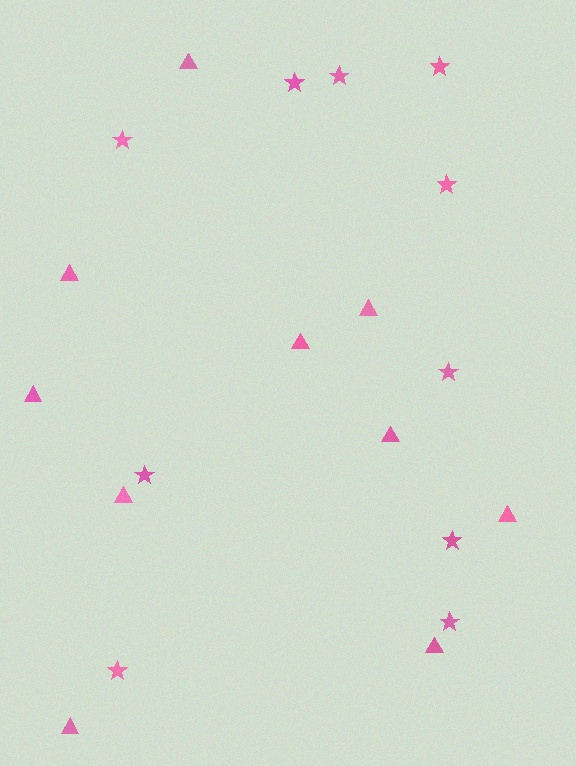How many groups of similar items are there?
There are 2 groups: one group of stars (10) and one group of triangles (10).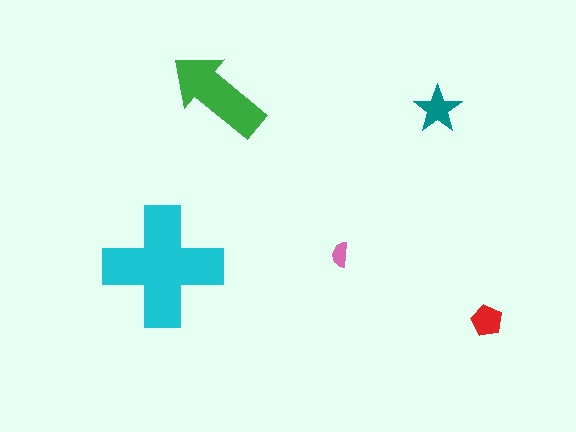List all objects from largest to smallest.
The cyan cross, the green arrow, the teal star, the red pentagon, the pink semicircle.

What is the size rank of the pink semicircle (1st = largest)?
5th.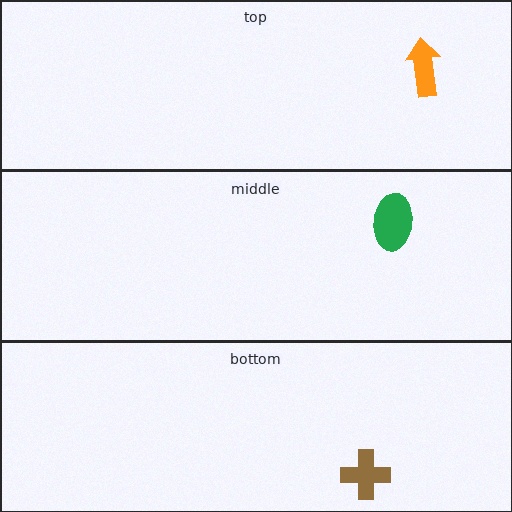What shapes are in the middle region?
The green ellipse.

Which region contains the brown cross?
The bottom region.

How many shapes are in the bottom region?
1.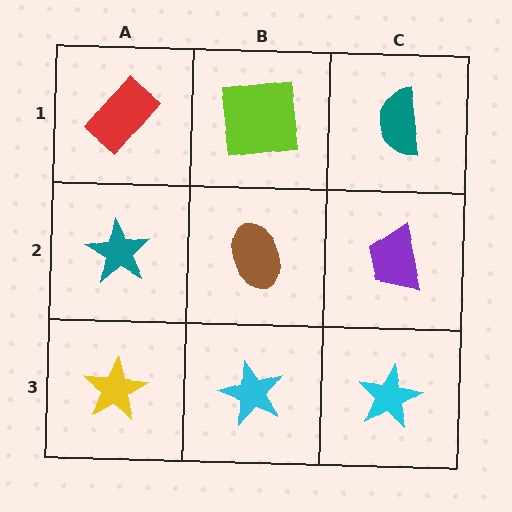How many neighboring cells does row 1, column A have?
2.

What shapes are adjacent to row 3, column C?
A purple trapezoid (row 2, column C), a cyan star (row 3, column B).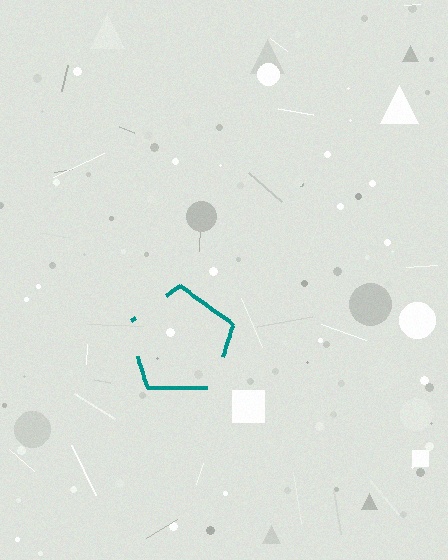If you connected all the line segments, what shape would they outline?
They would outline a pentagon.